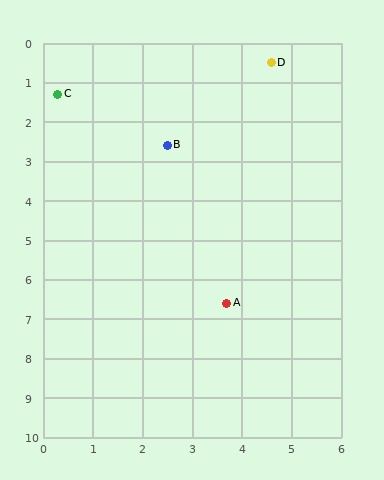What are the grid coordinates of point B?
Point B is at approximately (2.5, 2.6).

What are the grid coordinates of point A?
Point A is at approximately (3.7, 6.6).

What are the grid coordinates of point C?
Point C is at approximately (0.3, 1.3).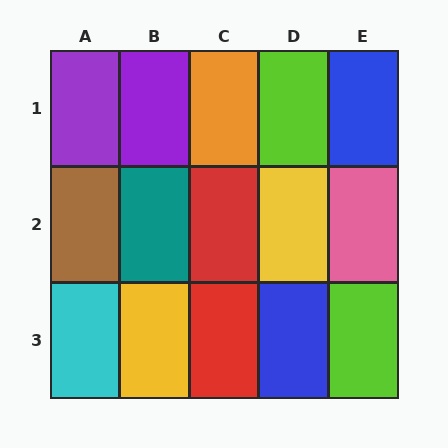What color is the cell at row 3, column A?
Cyan.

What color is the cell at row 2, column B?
Teal.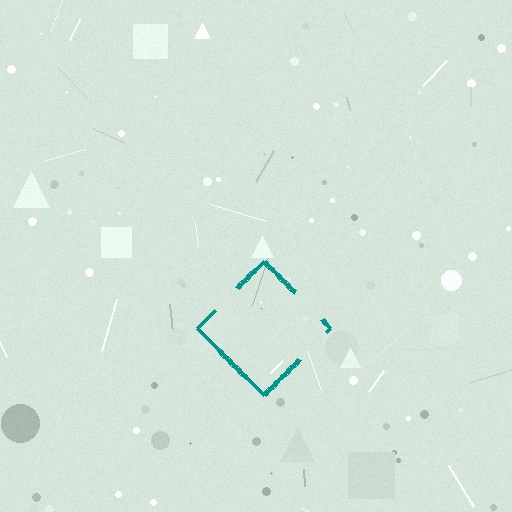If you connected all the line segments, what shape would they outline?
They would outline a diamond.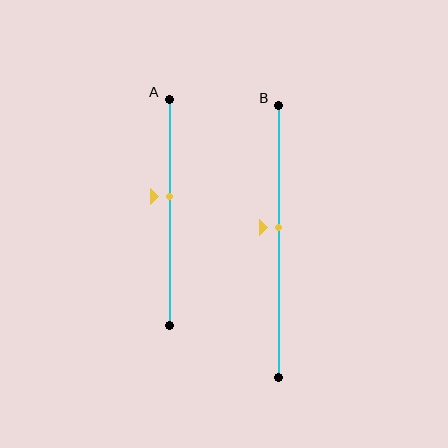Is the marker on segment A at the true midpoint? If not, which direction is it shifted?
No, the marker on segment A is shifted upward by about 7% of the segment length.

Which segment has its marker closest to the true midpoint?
Segment B has its marker closest to the true midpoint.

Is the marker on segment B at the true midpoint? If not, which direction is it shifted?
No, the marker on segment B is shifted upward by about 5% of the segment length.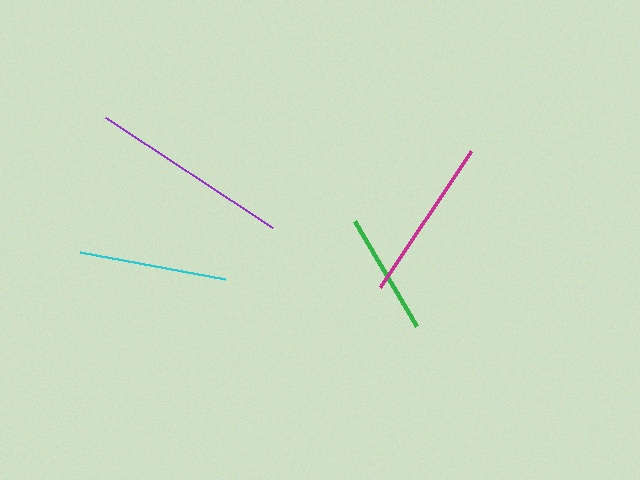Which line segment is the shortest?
The green line is the shortest at approximately 122 pixels.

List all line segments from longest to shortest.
From longest to shortest: purple, magenta, cyan, green.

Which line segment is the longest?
The purple line is the longest at approximately 200 pixels.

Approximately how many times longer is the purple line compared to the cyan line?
The purple line is approximately 1.4 times the length of the cyan line.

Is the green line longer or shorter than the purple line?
The purple line is longer than the green line.